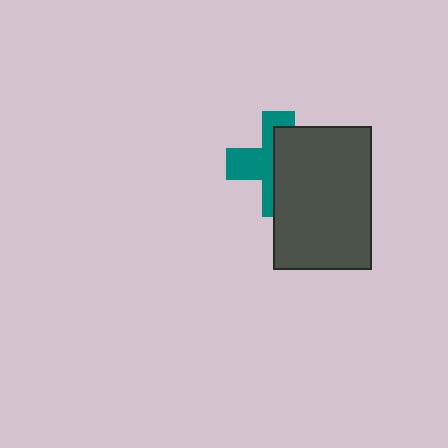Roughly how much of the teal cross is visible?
About half of it is visible (roughly 46%).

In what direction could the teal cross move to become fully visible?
The teal cross could move left. That would shift it out from behind the dark gray rectangle entirely.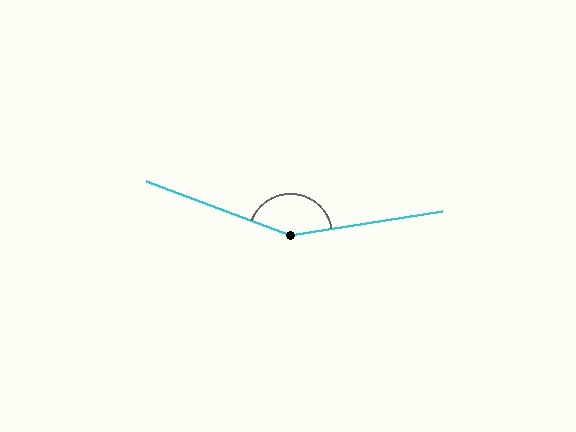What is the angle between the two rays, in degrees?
Approximately 151 degrees.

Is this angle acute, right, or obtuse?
It is obtuse.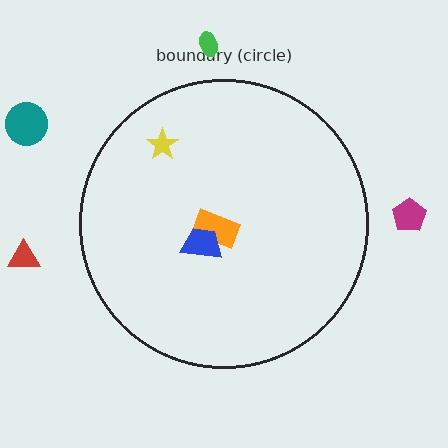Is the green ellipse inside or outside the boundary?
Outside.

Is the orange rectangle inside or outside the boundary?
Inside.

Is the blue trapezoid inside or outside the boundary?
Inside.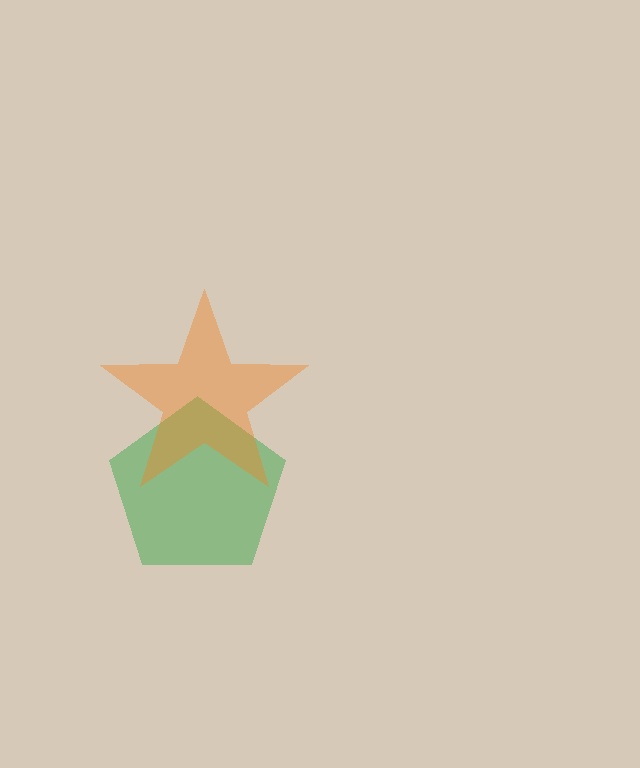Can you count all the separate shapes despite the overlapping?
Yes, there are 2 separate shapes.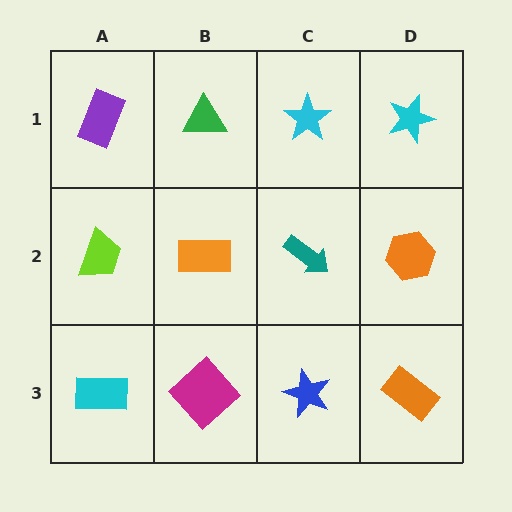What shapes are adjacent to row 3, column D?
An orange hexagon (row 2, column D), a blue star (row 3, column C).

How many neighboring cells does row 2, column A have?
3.